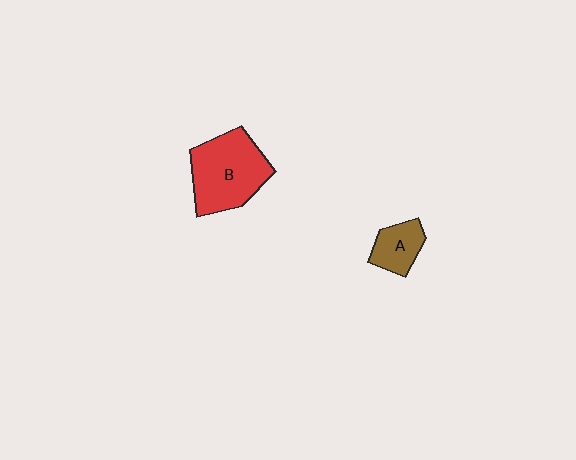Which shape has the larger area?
Shape B (red).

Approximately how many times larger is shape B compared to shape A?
Approximately 2.4 times.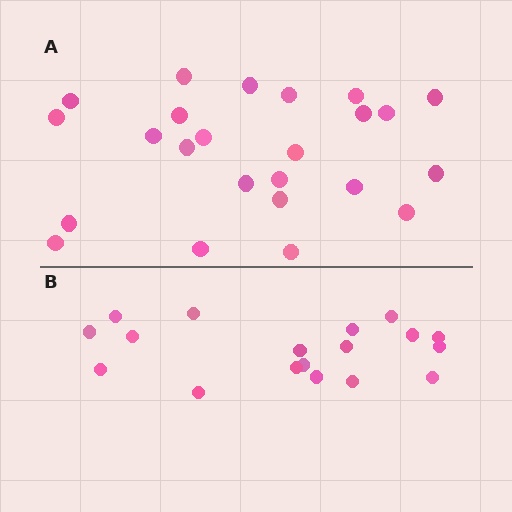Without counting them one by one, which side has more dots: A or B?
Region A (the top region) has more dots.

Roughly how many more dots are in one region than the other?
Region A has about 6 more dots than region B.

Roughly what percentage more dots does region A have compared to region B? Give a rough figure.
About 35% more.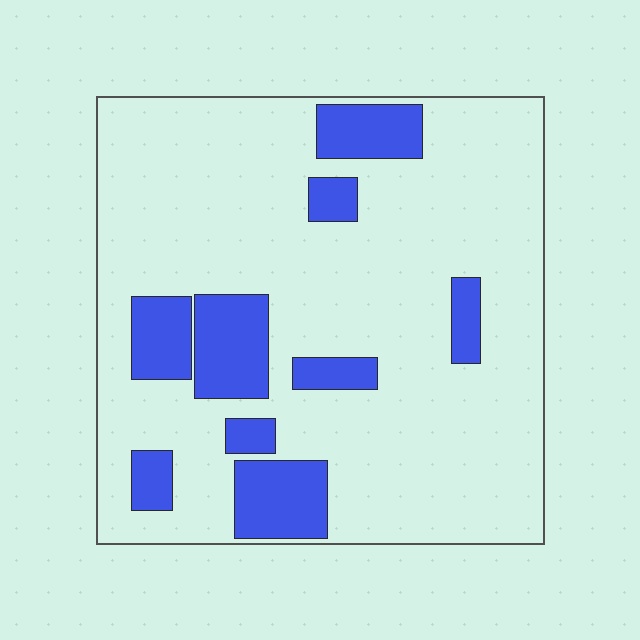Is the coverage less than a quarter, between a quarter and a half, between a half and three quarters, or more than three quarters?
Less than a quarter.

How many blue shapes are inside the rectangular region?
9.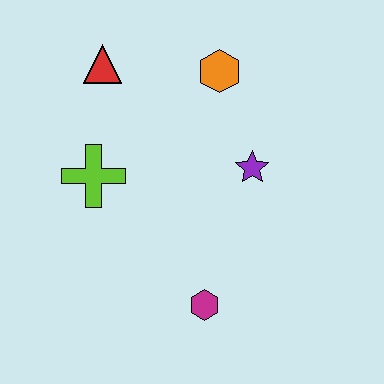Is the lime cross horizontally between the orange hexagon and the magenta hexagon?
No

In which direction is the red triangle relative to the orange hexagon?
The red triangle is to the left of the orange hexagon.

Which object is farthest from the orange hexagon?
The magenta hexagon is farthest from the orange hexagon.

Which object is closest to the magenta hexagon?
The purple star is closest to the magenta hexagon.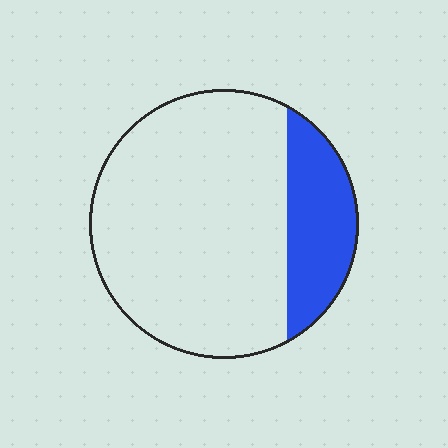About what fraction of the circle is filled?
About one fifth (1/5).